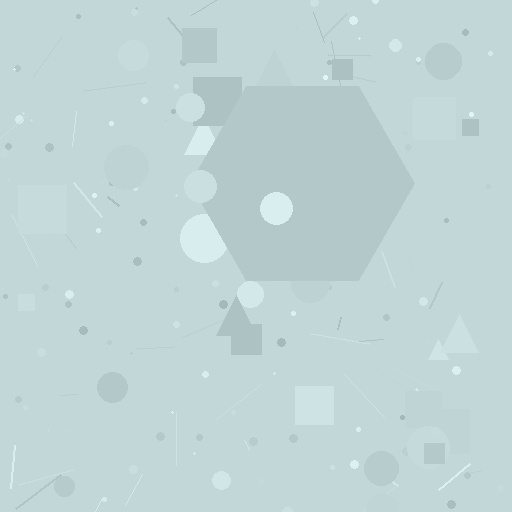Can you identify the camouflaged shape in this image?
The camouflaged shape is a hexagon.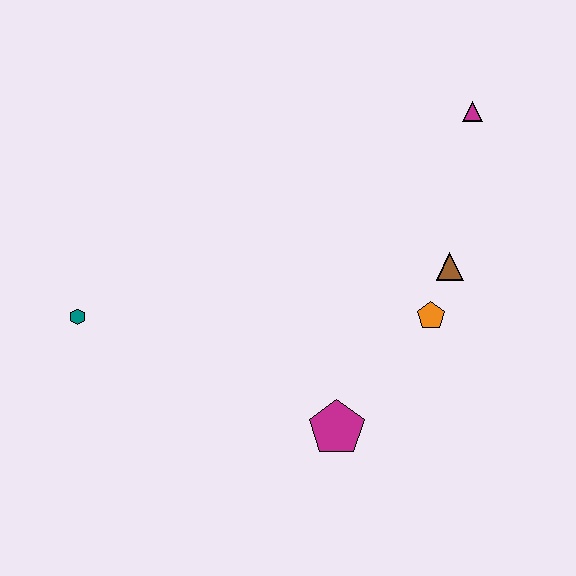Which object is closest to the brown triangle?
The orange pentagon is closest to the brown triangle.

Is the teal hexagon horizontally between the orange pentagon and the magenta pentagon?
No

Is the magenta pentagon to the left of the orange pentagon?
Yes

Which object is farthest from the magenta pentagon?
The magenta triangle is farthest from the magenta pentagon.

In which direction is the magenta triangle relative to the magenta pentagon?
The magenta triangle is above the magenta pentagon.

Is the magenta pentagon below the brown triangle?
Yes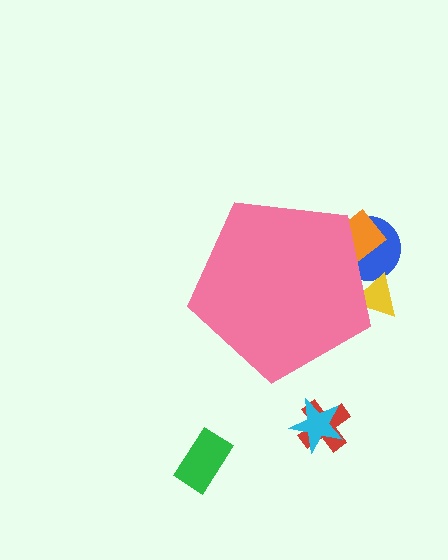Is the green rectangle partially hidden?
No, the green rectangle is fully visible.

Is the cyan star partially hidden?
No, the cyan star is fully visible.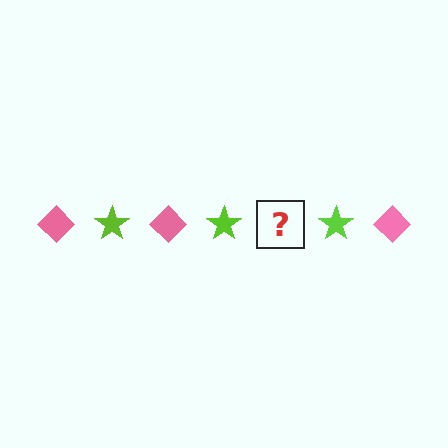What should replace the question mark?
The question mark should be replaced with a pink diamond.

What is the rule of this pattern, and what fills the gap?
The rule is that the pattern alternates between pink diamond and lime star. The gap should be filled with a pink diamond.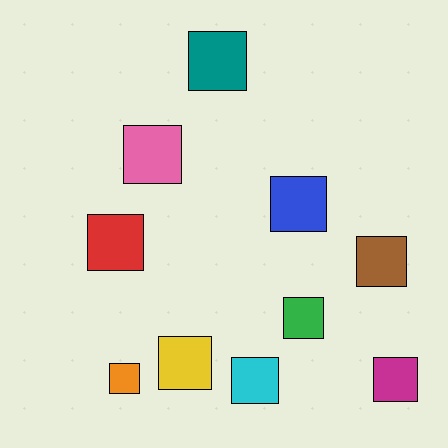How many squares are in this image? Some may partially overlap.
There are 10 squares.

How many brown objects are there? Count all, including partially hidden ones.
There is 1 brown object.